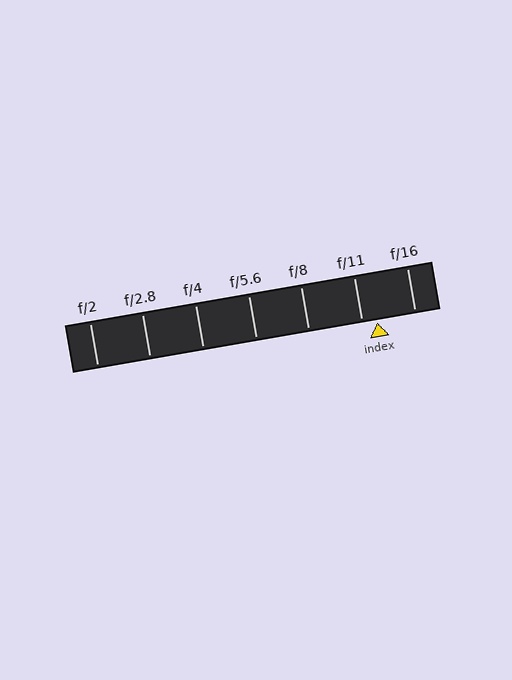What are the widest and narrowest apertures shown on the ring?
The widest aperture shown is f/2 and the narrowest is f/16.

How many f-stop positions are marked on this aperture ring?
There are 7 f-stop positions marked.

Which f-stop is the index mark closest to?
The index mark is closest to f/11.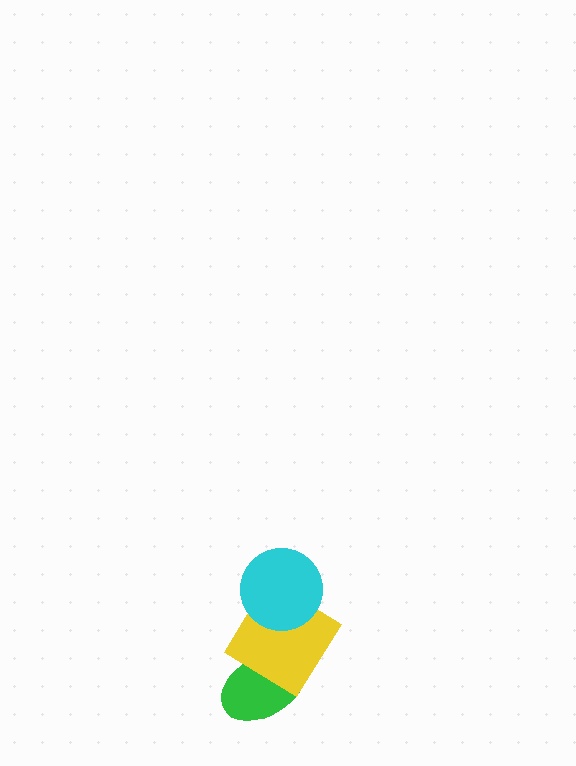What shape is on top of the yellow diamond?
The cyan circle is on top of the yellow diamond.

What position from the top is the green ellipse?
The green ellipse is 3rd from the top.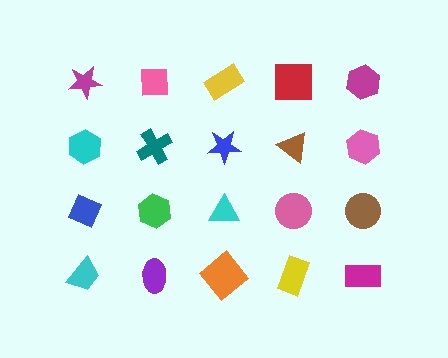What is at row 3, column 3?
A cyan triangle.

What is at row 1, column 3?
A yellow rectangle.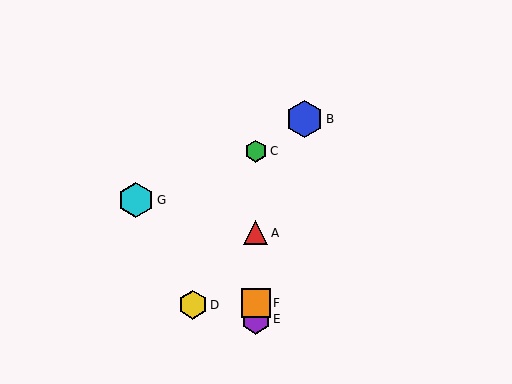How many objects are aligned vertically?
4 objects (A, C, E, F) are aligned vertically.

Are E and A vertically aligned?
Yes, both are at x≈256.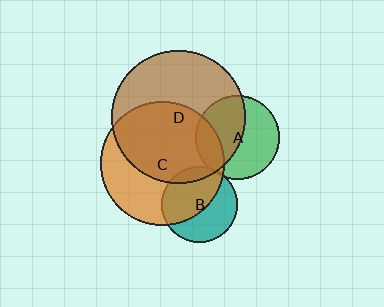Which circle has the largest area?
Circle D (brown).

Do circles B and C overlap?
Yes.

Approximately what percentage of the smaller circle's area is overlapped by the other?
Approximately 55%.